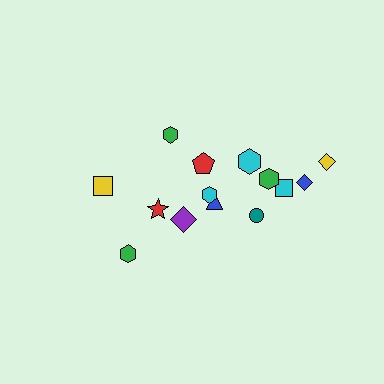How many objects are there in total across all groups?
There are 14 objects.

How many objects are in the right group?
There are 8 objects.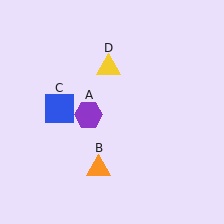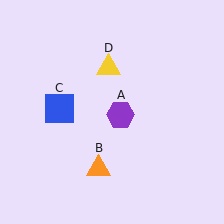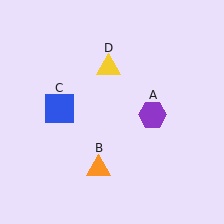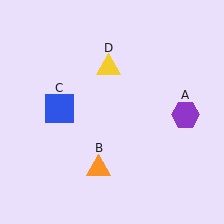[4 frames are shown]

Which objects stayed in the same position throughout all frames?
Orange triangle (object B) and blue square (object C) and yellow triangle (object D) remained stationary.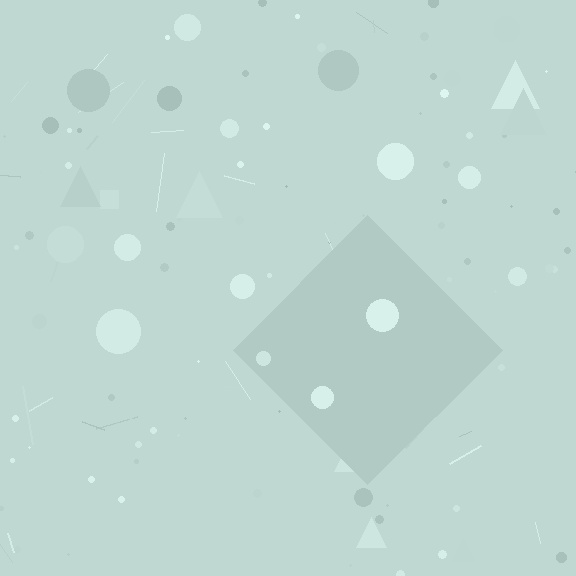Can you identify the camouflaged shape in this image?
The camouflaged shape is a diamond.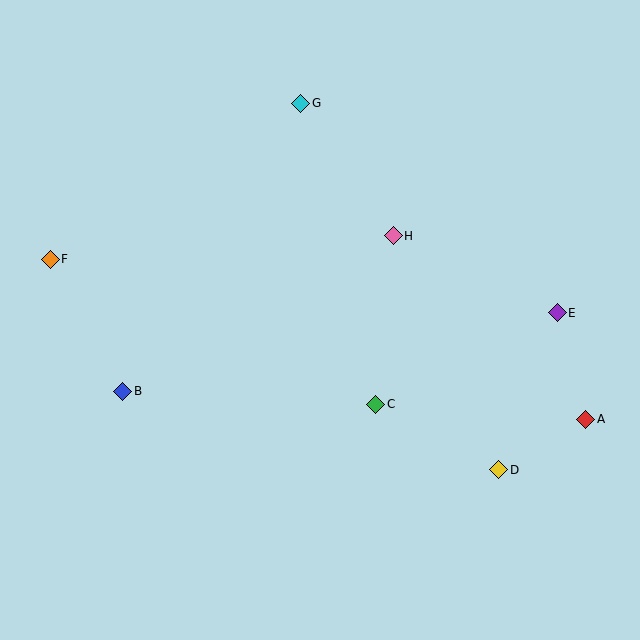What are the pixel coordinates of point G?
Point G is at (301, 103).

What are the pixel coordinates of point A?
Point A is at (586, 419).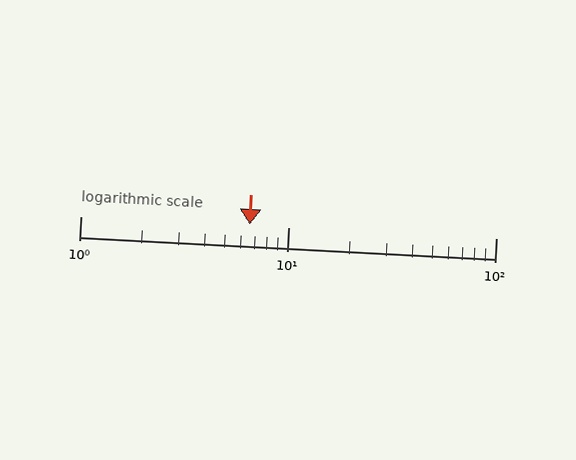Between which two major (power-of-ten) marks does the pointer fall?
The pointer is between 1 and 10.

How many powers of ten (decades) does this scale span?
The scale spans 2 decades, from 1 to 100.